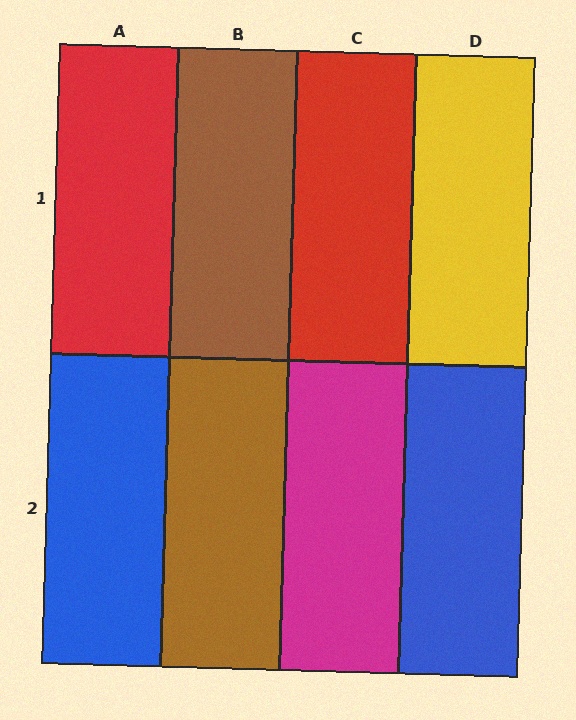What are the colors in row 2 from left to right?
Blue, brown, magenta, blue.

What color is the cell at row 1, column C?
Red.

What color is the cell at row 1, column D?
Yellow.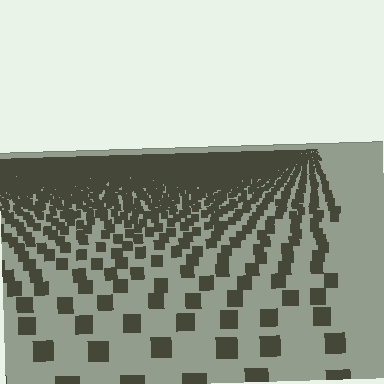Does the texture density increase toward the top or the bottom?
Density increases toward the top.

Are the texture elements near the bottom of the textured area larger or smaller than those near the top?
Larger. Near the bottom, elements are closer to the viewer and appear at a bigger on-screen size.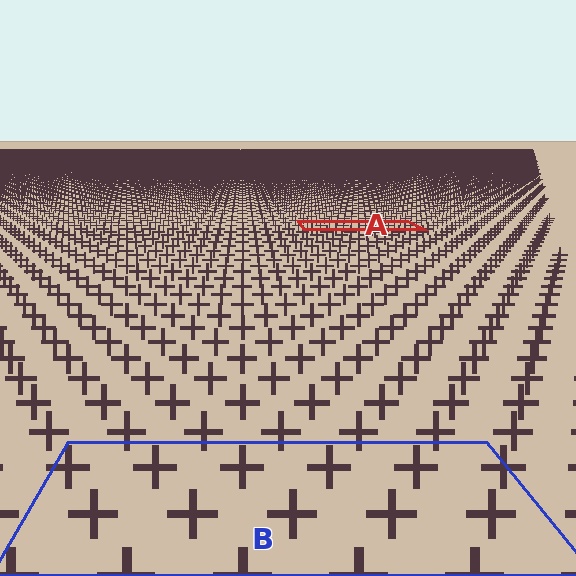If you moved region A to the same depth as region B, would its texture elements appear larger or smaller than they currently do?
They would appear larger. At a closer depth, the same texture elements are projected at a bigger on-screen size.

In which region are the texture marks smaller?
The texture marks are smaller in region A, because it is farther away.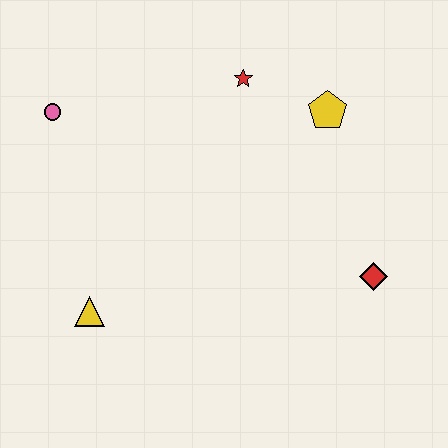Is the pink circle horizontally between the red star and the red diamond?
No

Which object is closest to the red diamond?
The yellow pentagon is closest to the red diamond.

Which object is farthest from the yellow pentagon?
The yellow triangle is farthest from the yellow pentagon.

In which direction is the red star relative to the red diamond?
The red star is above the red diamond.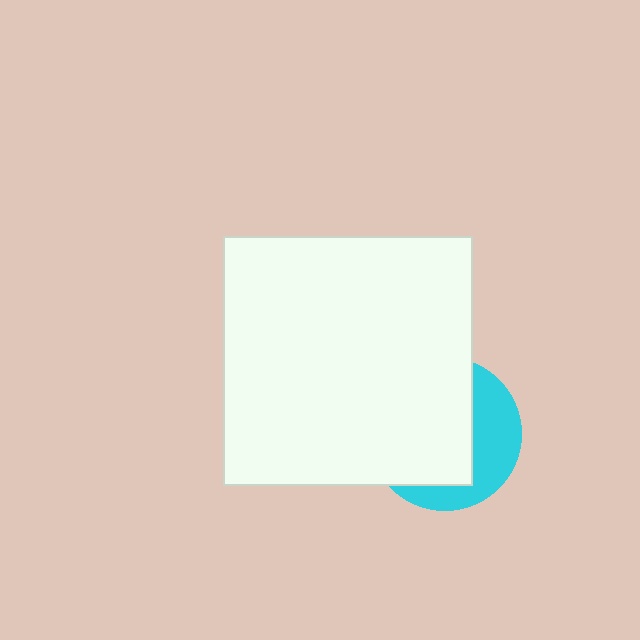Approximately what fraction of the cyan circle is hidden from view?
Roughly 64% of the cyan circle is hidden behind the white square.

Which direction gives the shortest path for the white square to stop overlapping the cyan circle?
Moving left gives the shortest separation.